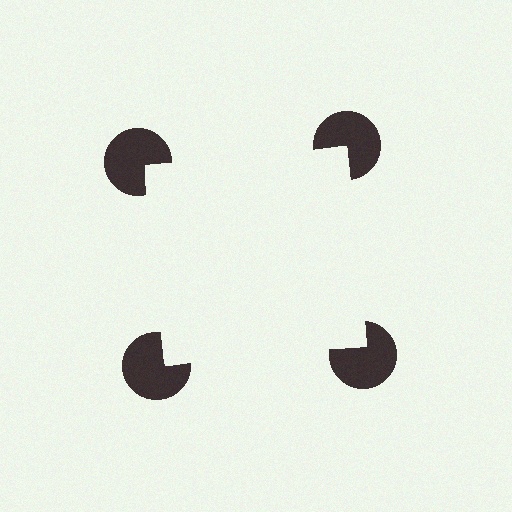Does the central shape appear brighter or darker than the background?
It typically appears slightly brighter than the background, even though no actual brightness change is drawn.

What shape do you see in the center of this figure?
An illusory square — its edges are inferred from the aligned wedge cuts in the pac-man discs, not physically drawn.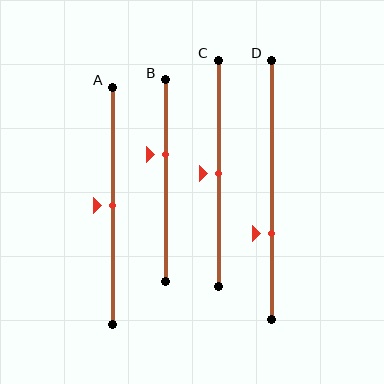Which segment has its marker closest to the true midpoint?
Segment A has its marker closest to the true midpoint.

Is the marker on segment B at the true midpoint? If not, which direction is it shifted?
No, the marker on segment B is shifted upward by about 13% of the segment length.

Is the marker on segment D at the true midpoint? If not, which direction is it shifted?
No, the marker on segment D is shifted downward by about 17% of the segment length.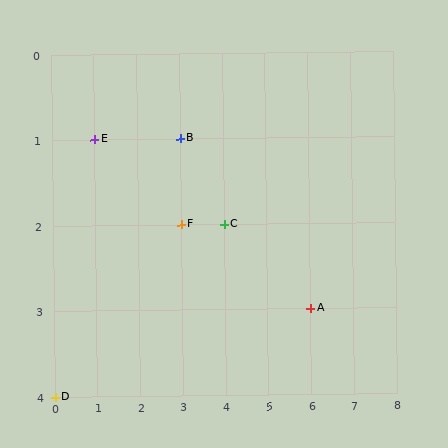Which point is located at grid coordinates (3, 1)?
Point B is at (3, 1).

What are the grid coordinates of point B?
Point B is at grid coordinates (3, 1).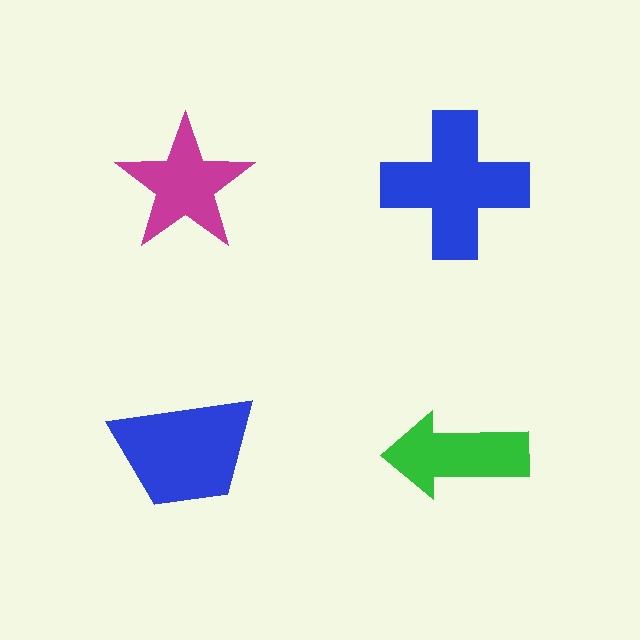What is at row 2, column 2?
A green arrow.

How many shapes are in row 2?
2 shapes.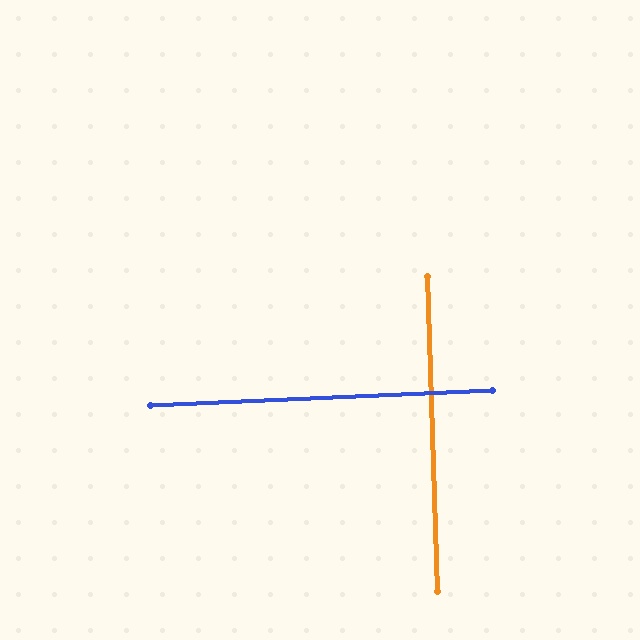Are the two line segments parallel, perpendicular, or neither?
Perpendicular — they meet at approximately 89°.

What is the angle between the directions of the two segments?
Approximately 89 degrees.